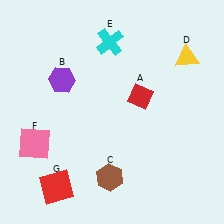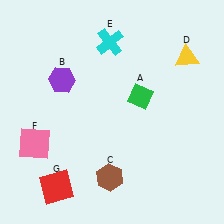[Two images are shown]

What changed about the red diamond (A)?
In Image 1, A is red. In Image 2, it changed to green.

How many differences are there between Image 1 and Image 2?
There is 1 difference between the two images.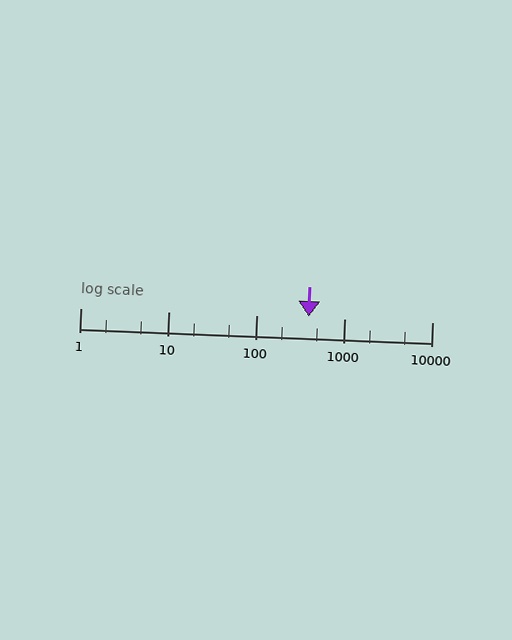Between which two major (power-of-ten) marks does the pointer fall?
The pointer is between 100 and 1000.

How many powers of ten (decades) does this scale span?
The scale spans 4 decades, from 1 to 10000.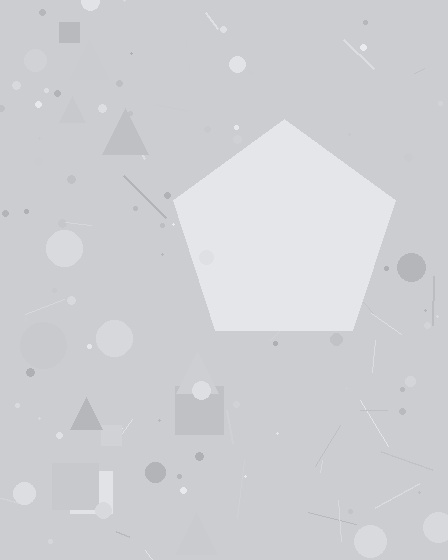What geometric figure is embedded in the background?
A pentagon is embedded in the background.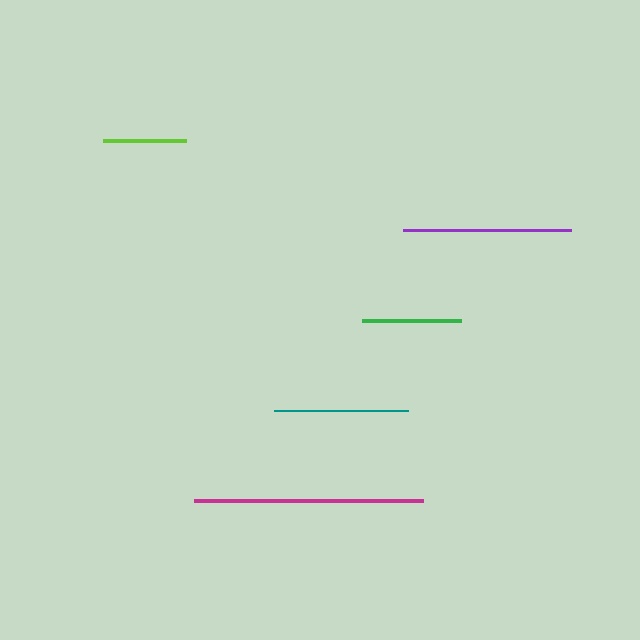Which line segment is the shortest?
The lime line is the shortest at approximately 84 pixels.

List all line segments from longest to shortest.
From longest to shortest: magenta, purple, teal, green, lime.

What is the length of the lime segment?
The lime segment is approximately 84 pixels long.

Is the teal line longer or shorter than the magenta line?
The magenta line is longer than the teal line.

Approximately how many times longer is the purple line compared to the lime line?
The purple line is approximately 2.0 times the length of the lime line.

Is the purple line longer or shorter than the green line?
The purple line is longer than the green line.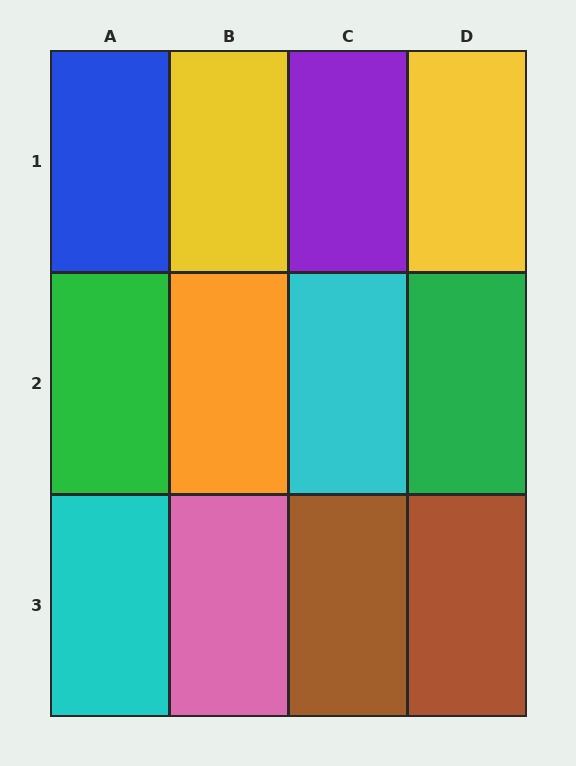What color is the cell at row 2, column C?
Cyan.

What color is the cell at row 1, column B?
Yellow.